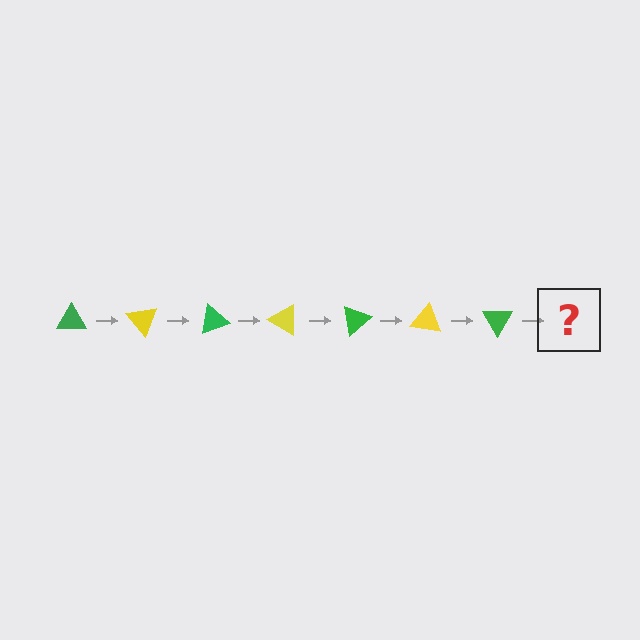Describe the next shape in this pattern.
It should be a yellow triangle, rotated 350 degrees from the start.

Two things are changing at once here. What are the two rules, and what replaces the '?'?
The two rules are that it rotates 50 degrees each step and the color cycles through green and yellow. The '?' should be a yellow triangle, rotated 350 degrees from the start.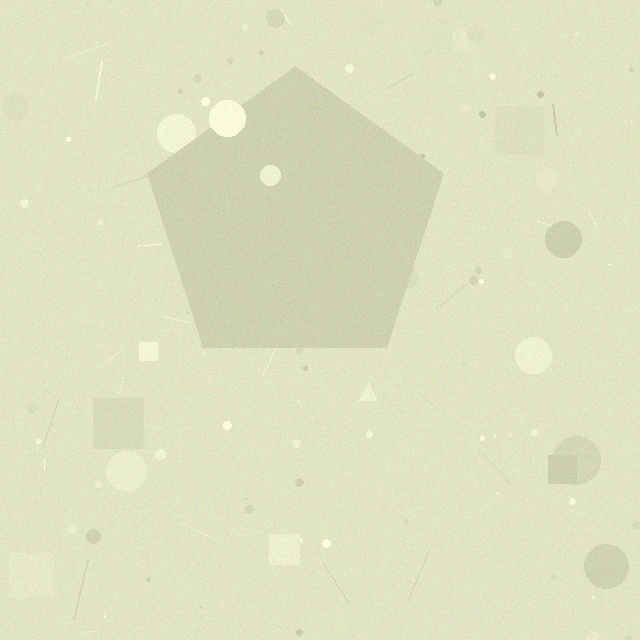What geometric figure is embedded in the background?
A pentagon is embedded in the background.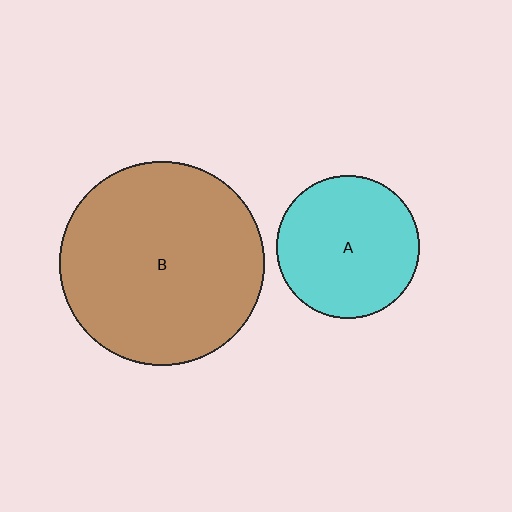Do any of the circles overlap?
No, none of the circles overlap.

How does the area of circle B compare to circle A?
Approximately 2.1 times.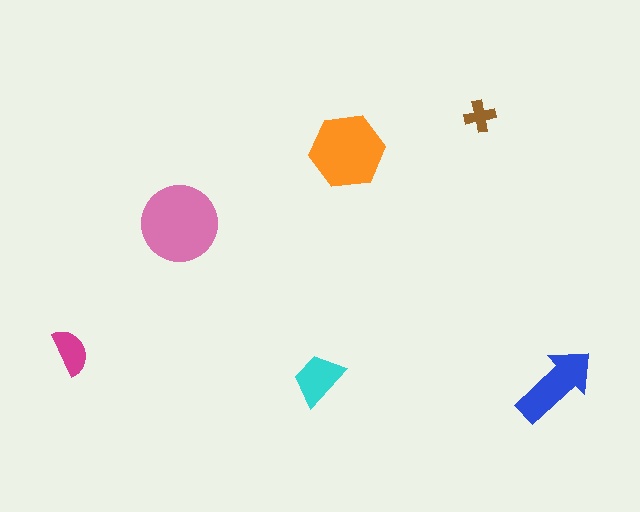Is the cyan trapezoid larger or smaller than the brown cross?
Larger.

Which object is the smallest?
The brown cross.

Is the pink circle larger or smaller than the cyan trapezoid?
Larger.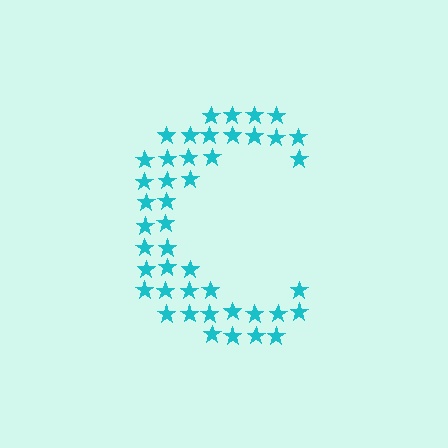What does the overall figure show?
The overall figure shows the letter C.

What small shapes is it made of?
It is made of small stars.